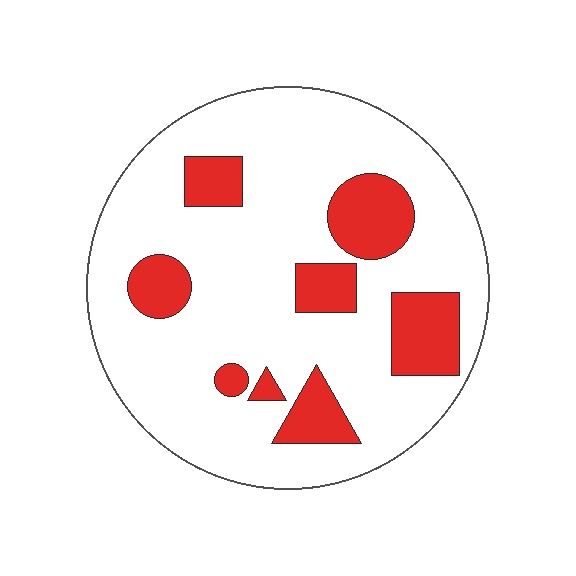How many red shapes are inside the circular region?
8.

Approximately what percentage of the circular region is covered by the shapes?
Approximately 20%.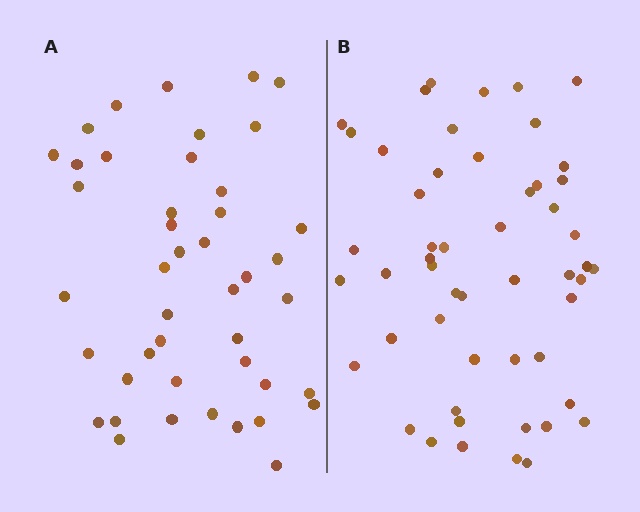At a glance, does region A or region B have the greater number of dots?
Region B (the right region) has more dots.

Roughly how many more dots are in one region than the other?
Region B has roughly 8 or so more dots than region A.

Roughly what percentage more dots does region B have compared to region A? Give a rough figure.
About 20% more.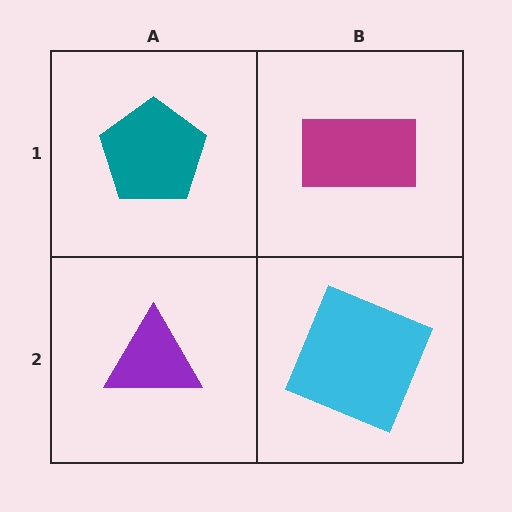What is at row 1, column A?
A teal pentagon.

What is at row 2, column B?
A cyan square.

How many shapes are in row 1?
2 shapes.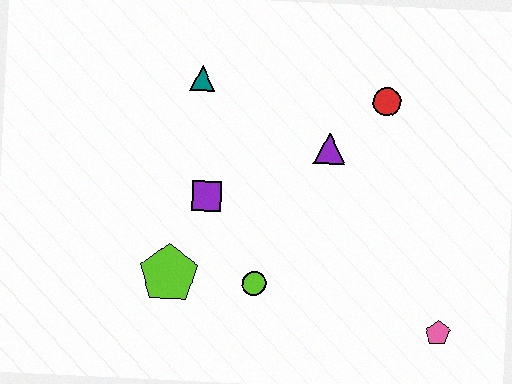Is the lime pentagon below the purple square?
Yes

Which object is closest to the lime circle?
The lime pentagon is closest to the lime circle.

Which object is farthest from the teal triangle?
The pink pentagon is farthest from the teal triangle.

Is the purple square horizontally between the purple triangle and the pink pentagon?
No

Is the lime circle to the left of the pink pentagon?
Yes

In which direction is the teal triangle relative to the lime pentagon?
The teal triangle is above the lime pentagon.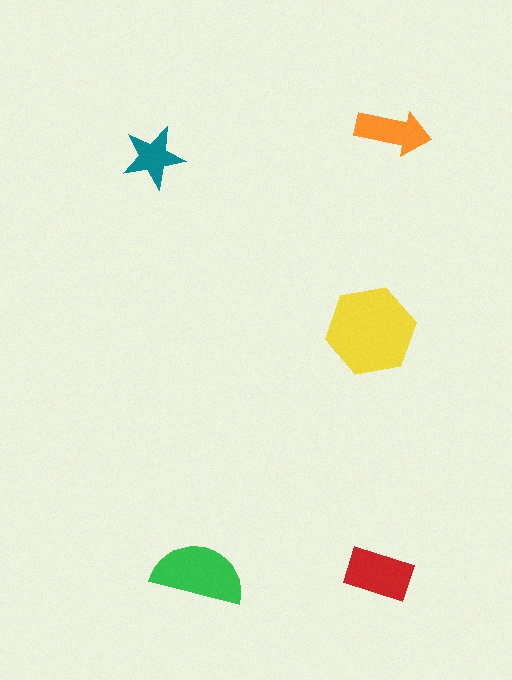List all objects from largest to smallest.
The yellow hexagon, the green semicircle, the red rectangle, the orange arrow, the teal star.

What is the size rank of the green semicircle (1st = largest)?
2nd.